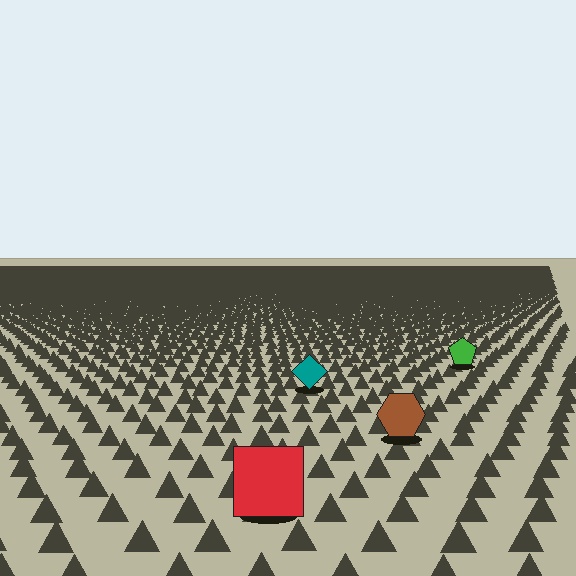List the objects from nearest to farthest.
From nearest to farthest: the red square, the brown hexagon, the teal diamond, the green pentagon.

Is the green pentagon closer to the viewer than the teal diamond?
No. The teal diamond is closer — you can tell from the texture gradient: the ground texture is coarser near it.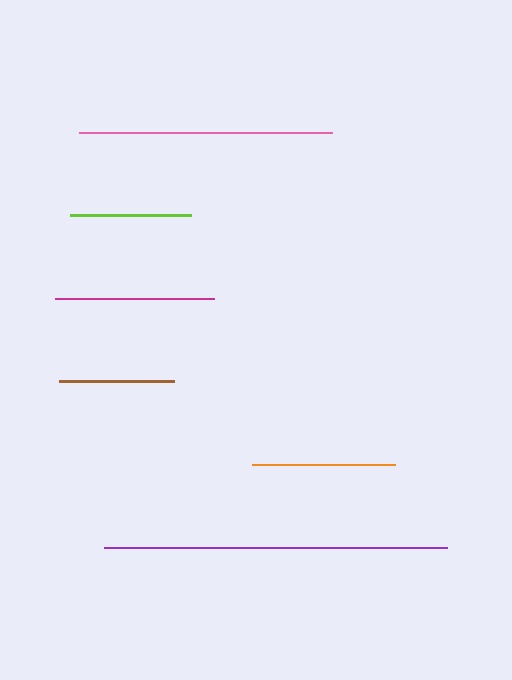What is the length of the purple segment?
The purple segment is approximately 343 pixels long.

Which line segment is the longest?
The purple line is the longest at approximately 343 pixels.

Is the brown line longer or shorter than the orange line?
The orange line is longer than the brown line.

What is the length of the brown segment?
The brown segment is approximately 115 pixels long.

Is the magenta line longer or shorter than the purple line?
The purple line is longer than the magenta line.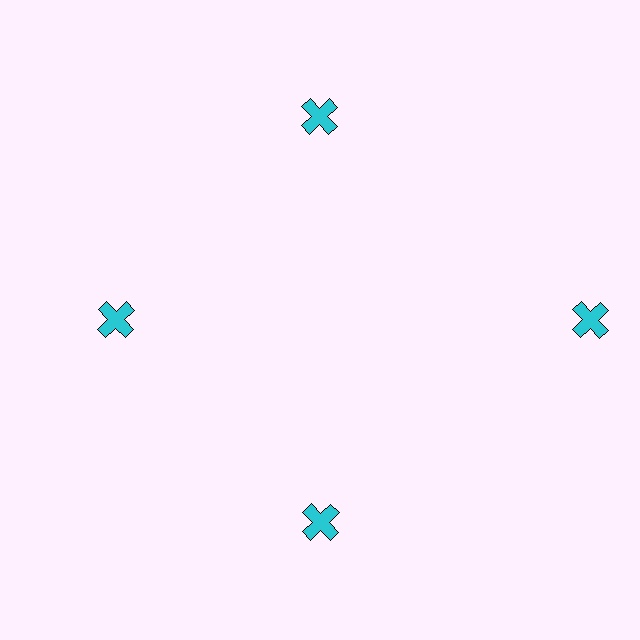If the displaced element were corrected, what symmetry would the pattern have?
It would have 4-fold rotational symmetry — the pattern would map onto itself every 90 degrees.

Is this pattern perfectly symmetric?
No. The 4 cyan crosses are arranged in a ring, but one element near the 3 o'clock position is pushed outward from the center, breaking the 4-fold rotational symmetry.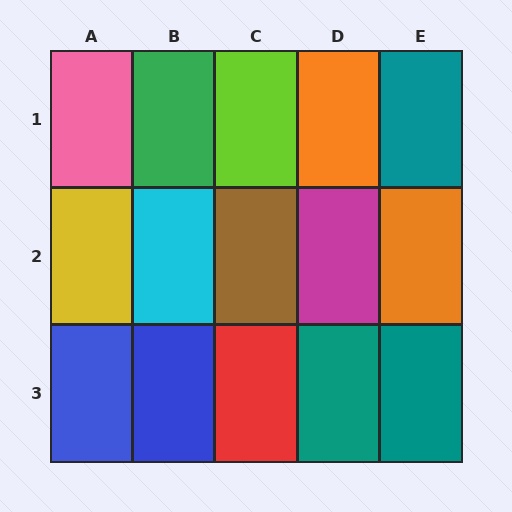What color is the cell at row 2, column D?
Magenta.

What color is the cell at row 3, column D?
Teal.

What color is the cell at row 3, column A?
Blue.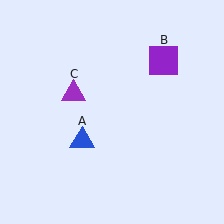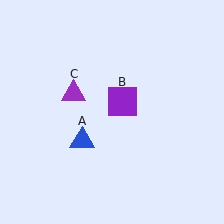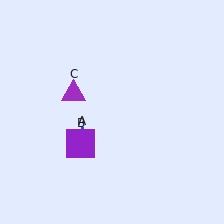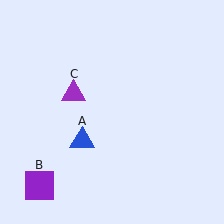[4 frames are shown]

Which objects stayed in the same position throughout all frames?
Blue triangle (object A) and purple triangle (object C) remained stationary.